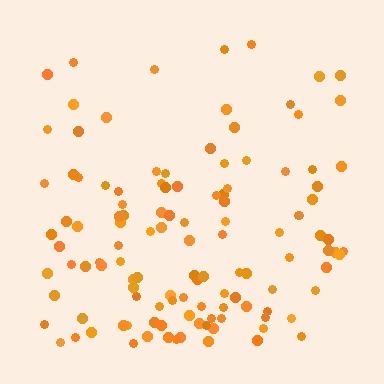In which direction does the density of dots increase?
From top to bottom, with the bottom side densest.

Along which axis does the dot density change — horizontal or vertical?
Vertical.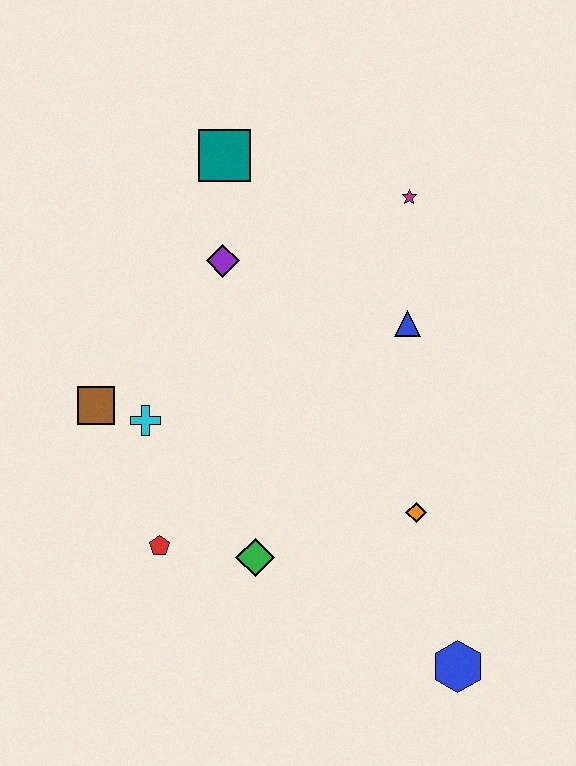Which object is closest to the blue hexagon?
The orange diamond is closest to the blue hexagon.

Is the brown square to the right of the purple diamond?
No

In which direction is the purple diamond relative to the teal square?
The purple diamond is below the teal square.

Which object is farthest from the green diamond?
The teal square is farthest from the green diamond.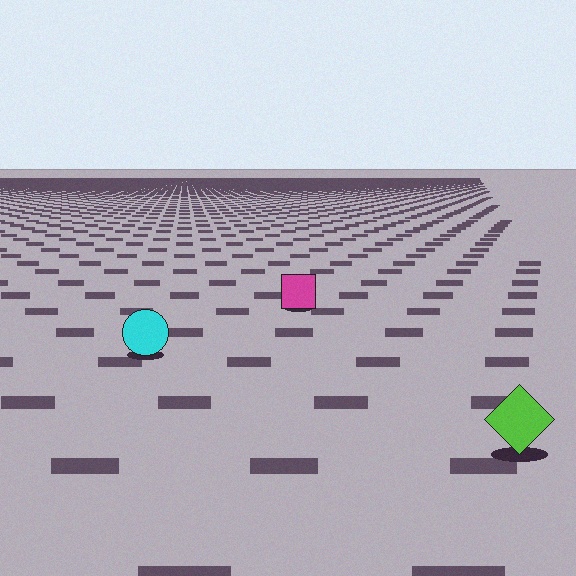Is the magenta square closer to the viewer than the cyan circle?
No. The cyan circle is closer — you can tell from the texture gradient: the ground texture is coarser near it.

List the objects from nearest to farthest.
From nearest to farthest: the lime diamond, the cyan circle, the magenta square.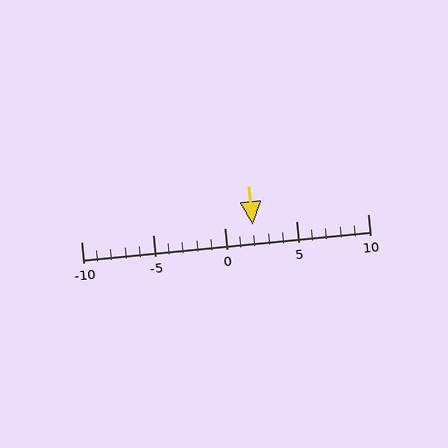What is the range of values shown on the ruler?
The ruler shows values from -10 to 10.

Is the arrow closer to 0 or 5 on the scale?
The arrow is closer to 0.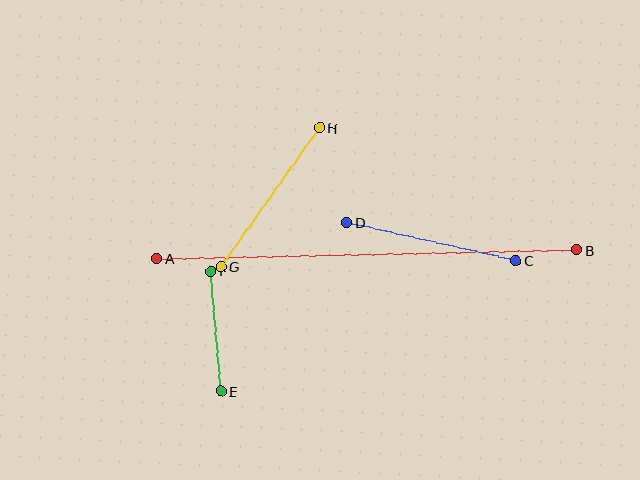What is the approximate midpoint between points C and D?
The midpoint is at approximately (431, 241) pixels.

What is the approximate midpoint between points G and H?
The midpoint is at approximately (270, 197) pixels.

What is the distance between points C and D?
The distance is approximately 173 pixels.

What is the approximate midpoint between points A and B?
The midpoint is at approximately (367, 254) pixels.